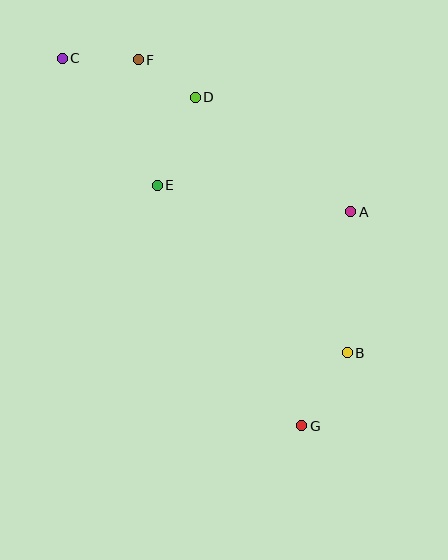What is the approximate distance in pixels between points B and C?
The distance between B and C is approximately 410 pixels.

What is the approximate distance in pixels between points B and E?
The distance between B and E is approximately 253 pixels.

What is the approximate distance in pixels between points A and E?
The distance between A and E is approximately 195 pixels.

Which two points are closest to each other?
Points D and F are closest to each other.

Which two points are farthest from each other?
Points C and G are farthest from each other.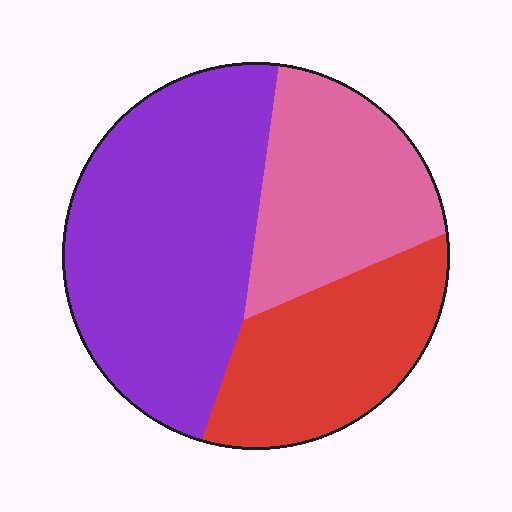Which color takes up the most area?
Purple, at roughly 45%.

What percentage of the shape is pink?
Pink covers about 25% of the shape.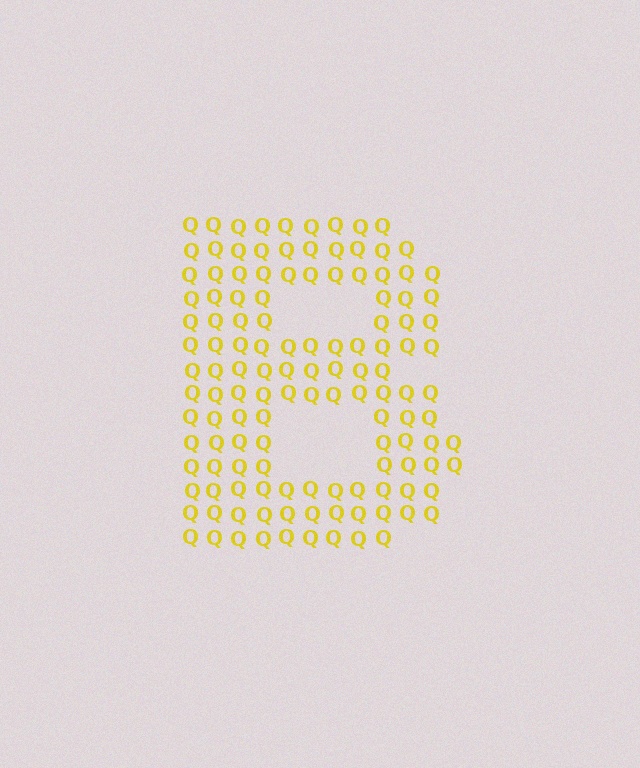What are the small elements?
The small elements are letter Q's.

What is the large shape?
The large shape is the letter B.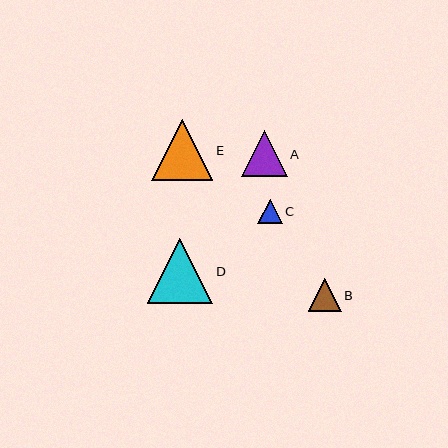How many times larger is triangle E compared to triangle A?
Triangle E is approximately 1.3 times the size of triangle A.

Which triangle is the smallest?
Triangle C is the smallest with a size of approximately 25 pixels.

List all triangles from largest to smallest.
From largest to smallest: D, E, A, B, C.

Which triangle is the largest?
Triangle D is the largest with a size of approximately 66 pixels.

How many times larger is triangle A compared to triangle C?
Triangle A is approximately 1.9 times the size of triangle C.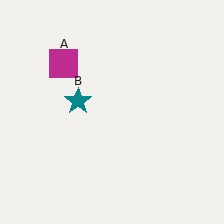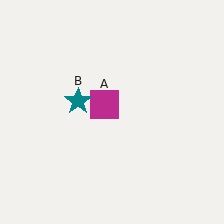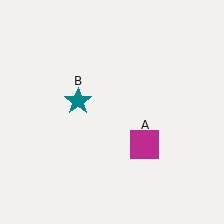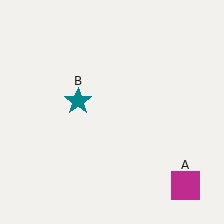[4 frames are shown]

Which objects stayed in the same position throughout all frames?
Teal star (object B) remained stationary.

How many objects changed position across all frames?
1 object changed position: magenta square (object A).